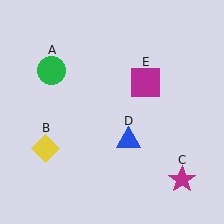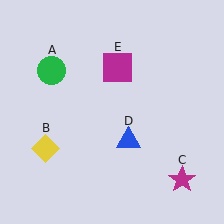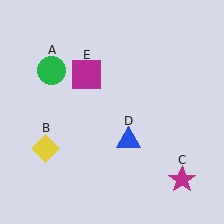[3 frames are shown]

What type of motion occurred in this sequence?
The magenta square (object E) rotated counterclockwise around the center of the scene.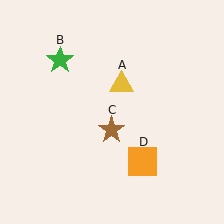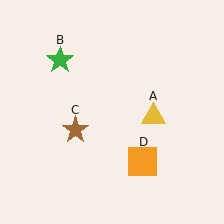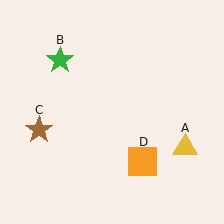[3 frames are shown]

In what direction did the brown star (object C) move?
The brown star (object C) moved left.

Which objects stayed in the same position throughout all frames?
Green star (object B) and orange square (object D) remained stationary.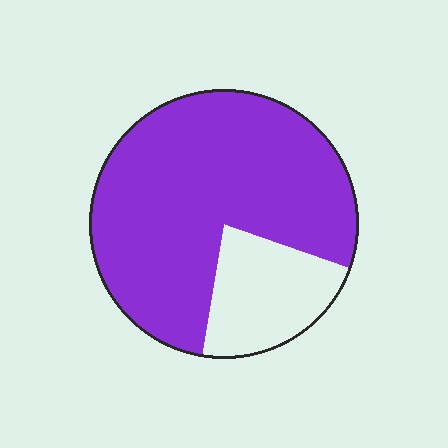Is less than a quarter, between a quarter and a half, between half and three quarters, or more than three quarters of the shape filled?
More than three quarters.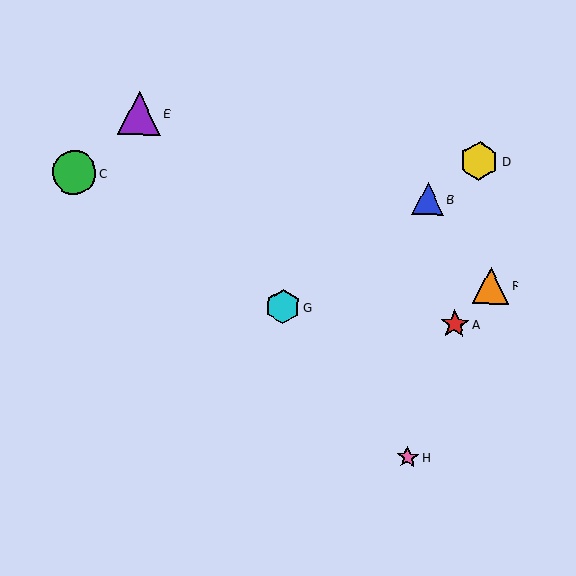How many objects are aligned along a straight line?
3 objects (B, D, G) are aligned along a straight line.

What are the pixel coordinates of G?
Object G is at (283, 307).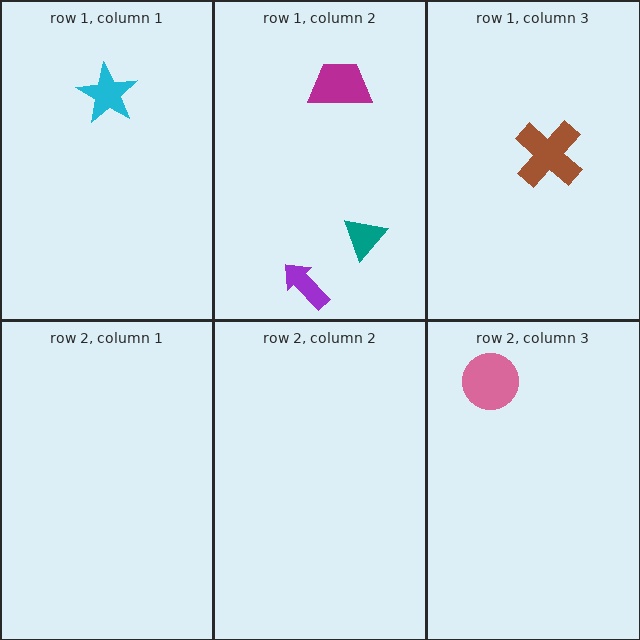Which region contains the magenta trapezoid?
The row 1, column 2 region.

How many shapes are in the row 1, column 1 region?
1.